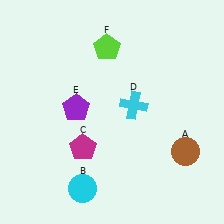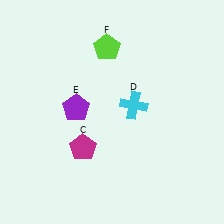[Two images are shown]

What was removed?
The cyan circle (B), the brown circle (A) were removed in Image 2.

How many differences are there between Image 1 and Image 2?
There are 2 differences between the two images.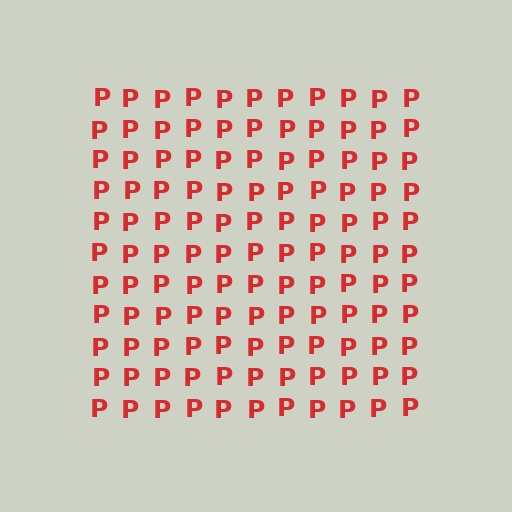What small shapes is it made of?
It is made of small letter P's.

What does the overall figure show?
The overall figure shows a square.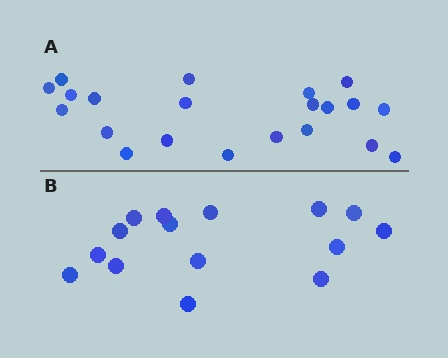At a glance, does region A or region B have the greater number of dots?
Region A (the top region) has more dots.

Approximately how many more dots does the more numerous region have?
Region A has about 6 more dots than region B.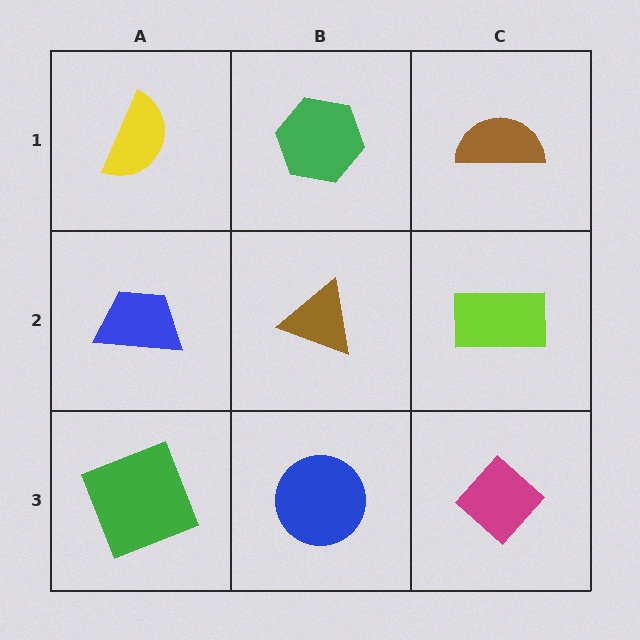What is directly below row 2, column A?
A green square.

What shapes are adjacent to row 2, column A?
A yellow semicircle (row 1, column A), a green square (row 3, column A), a brown triangle (row 2, column B).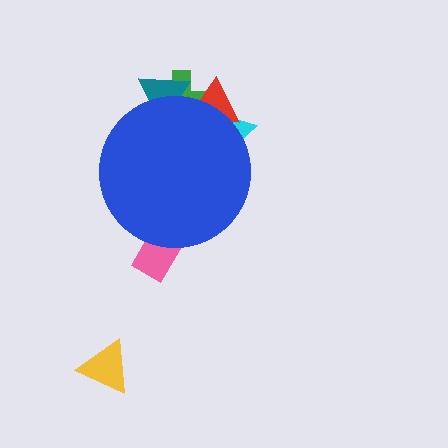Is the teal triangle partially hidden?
Yes, the teal triangle is partially hidden behind the blue circle.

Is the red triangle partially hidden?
Yes, the red triangle is partially hidden behind the blue circle.